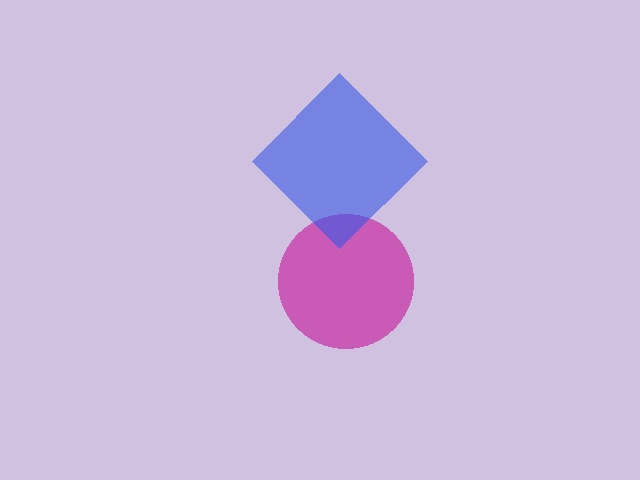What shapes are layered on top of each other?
The layered shapes are: a magenta circle, a blue diamond.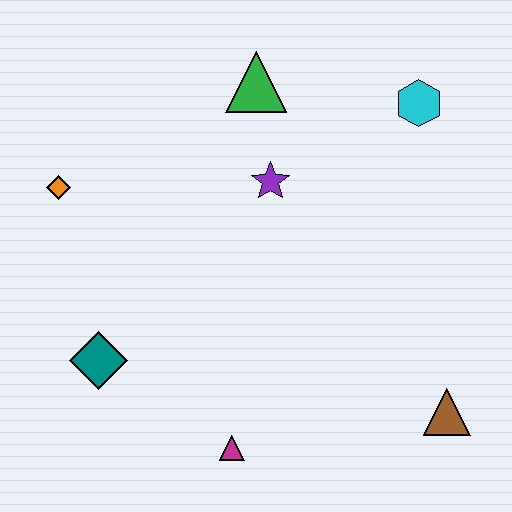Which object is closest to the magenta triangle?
The teal diamond is closest to the magenta triangle.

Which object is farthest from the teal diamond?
The cyan hexagon is farthest from the teal diamond.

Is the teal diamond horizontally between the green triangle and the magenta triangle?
No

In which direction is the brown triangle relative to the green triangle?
The brown triangle is below the green triangle.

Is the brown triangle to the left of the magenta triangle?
No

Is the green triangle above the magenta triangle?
Yes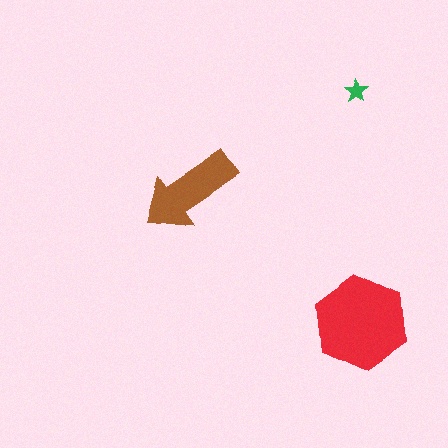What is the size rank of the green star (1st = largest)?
3rd.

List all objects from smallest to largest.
The green star, the brown arrow, the red hexagon.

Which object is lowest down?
The red hexagon is bottommost.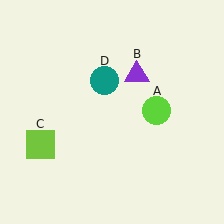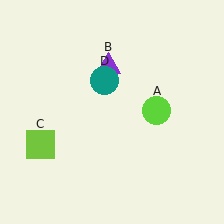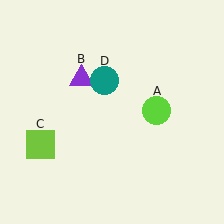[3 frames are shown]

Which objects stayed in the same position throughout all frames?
Lime circle (object A) and lime square (object C) and teal circle (object D) remained stationary.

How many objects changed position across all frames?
1 object changed position: purple triangle (object B).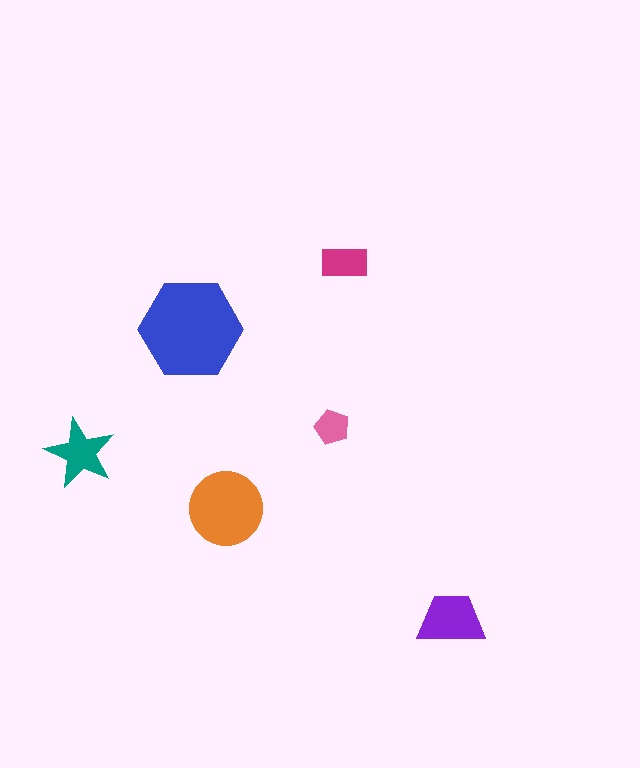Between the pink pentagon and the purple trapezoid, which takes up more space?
The purple trapezoid.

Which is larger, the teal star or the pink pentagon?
The teal star.